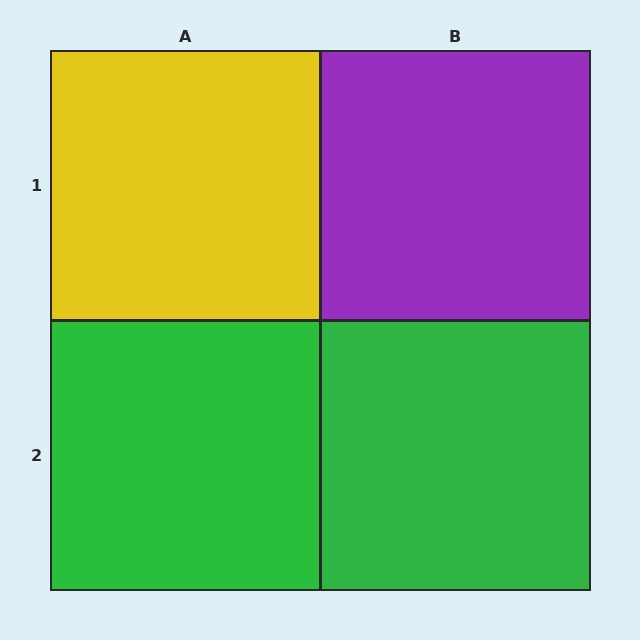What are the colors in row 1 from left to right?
Yellow, purple.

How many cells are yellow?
1 cell is yellow.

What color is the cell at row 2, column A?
Green.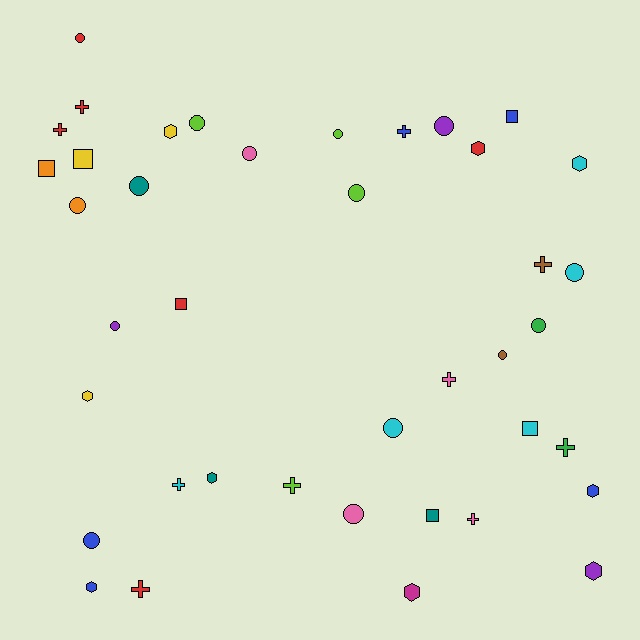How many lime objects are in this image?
There are 4 lime objects.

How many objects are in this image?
There are 40 objects.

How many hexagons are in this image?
There are 9 hexagons.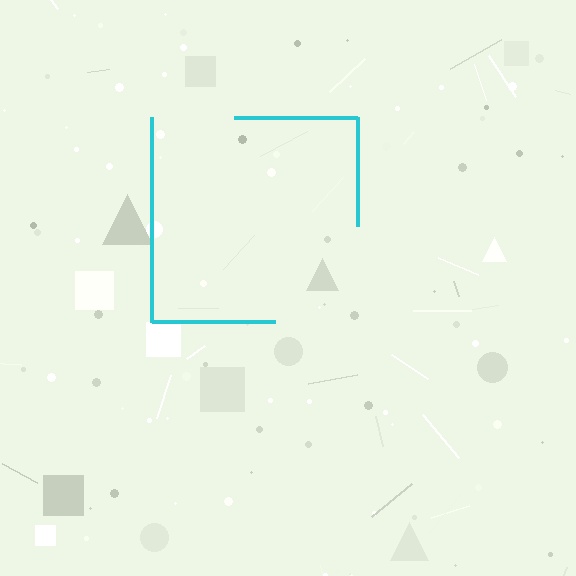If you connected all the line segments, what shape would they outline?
They would outline a square.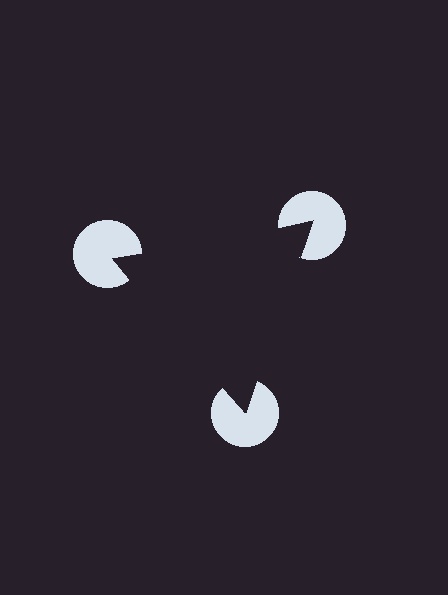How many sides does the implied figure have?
3 sides.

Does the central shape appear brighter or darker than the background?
It typically appears slightly darker than the background, even though no actual brightness change is drawn.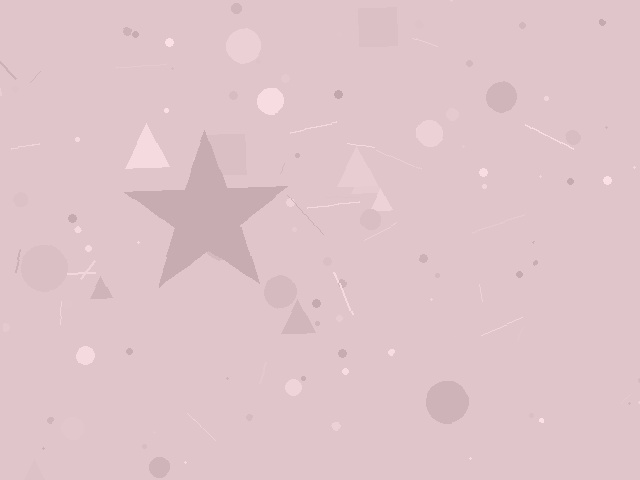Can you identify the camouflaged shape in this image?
The camouflaged shape is a star.